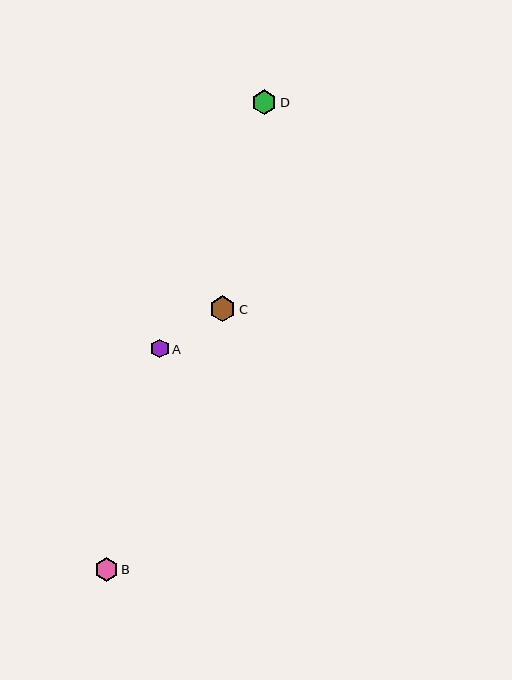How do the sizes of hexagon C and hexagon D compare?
Hexagon C and hexagon D are approximately the same size.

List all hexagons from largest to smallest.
From largest to smallest: C, D, B, A.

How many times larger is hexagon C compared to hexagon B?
Hexagon C is approximately 1.1 times the size of hexagon B.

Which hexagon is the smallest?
Hexagon A is the smallest with a size of approximately 19 pixels.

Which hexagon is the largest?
Hexagon C is the largest with a size of approximately 26 pixels.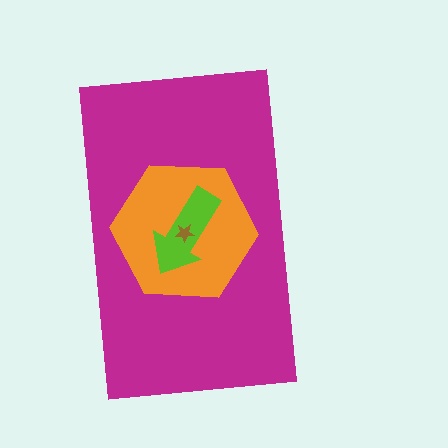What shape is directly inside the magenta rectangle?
The orange hexagon.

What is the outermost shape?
The magenta rectangle.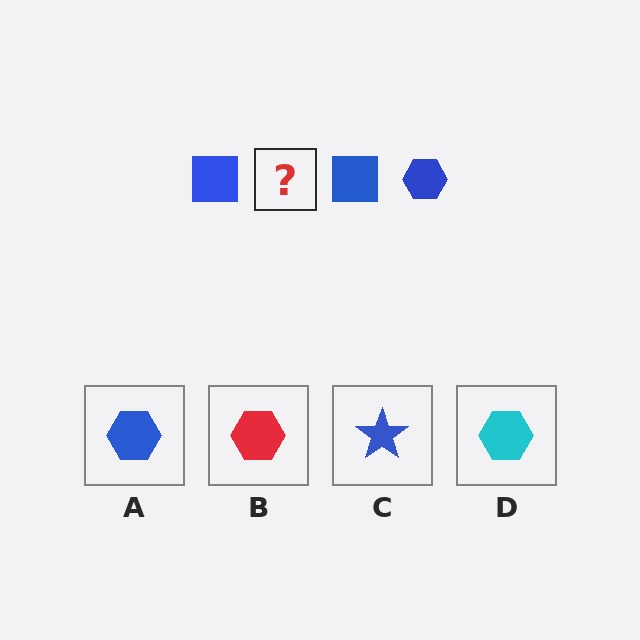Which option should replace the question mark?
Option A.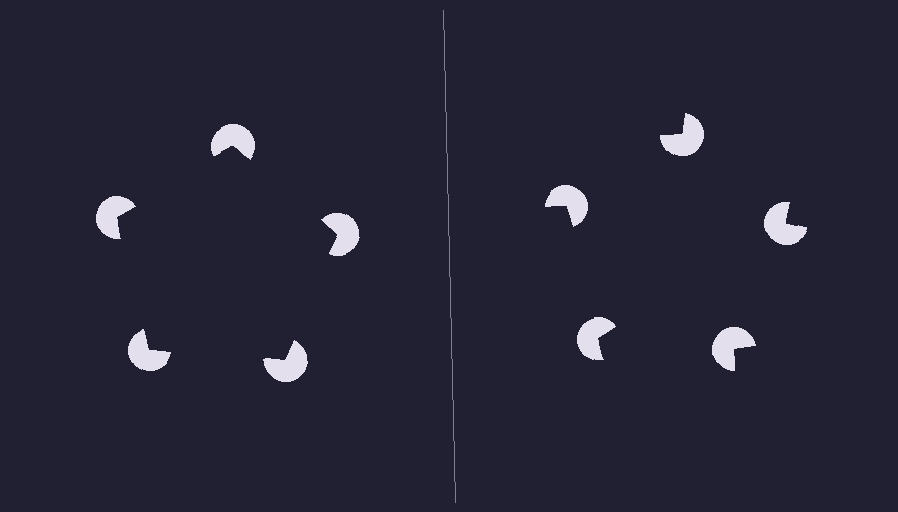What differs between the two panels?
The pac-man discs are positioned identically on both sides; only the wedge orientations differ. On the left they align to a pentagon; on the right they are misaligned.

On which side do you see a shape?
An illusory pentagon appears on the left side. On the right side the wedge cuts are rotated, so no coherent shape forms.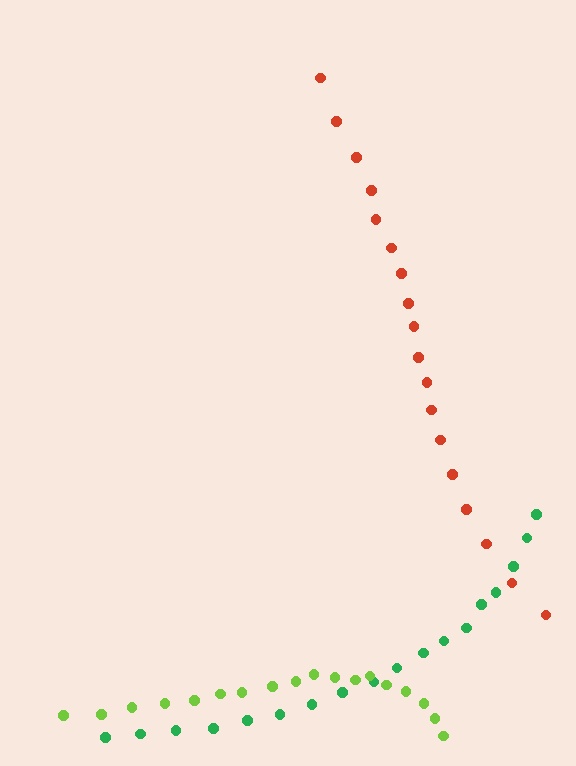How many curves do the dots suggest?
There are 3 distinct paths.